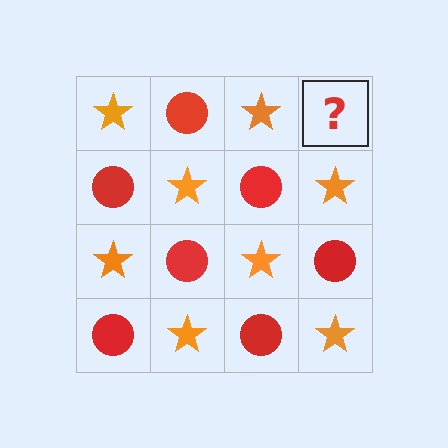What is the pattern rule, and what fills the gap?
The rule is that it alternates orange star and red circle in a checkerboard pattern. The gap should be filled with a red circle.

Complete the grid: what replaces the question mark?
The question mark should be replaced with a red circle.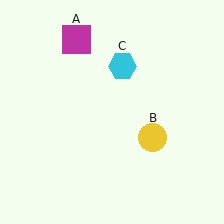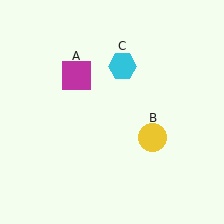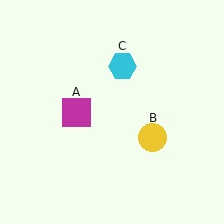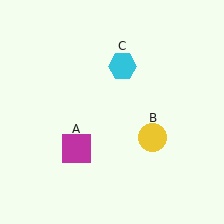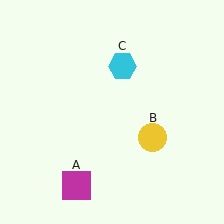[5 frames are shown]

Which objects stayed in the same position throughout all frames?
Yellow circle (object B) and cyan hexagon (object C) remained stationary.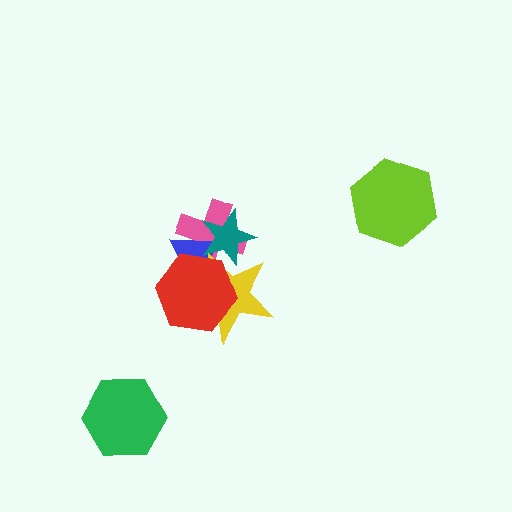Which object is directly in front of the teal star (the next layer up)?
The yellow star is directly in front of the teal star.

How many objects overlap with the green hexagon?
0 objects overlap with the green hexagon.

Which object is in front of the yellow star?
The red hexagon is in front of the yellow star.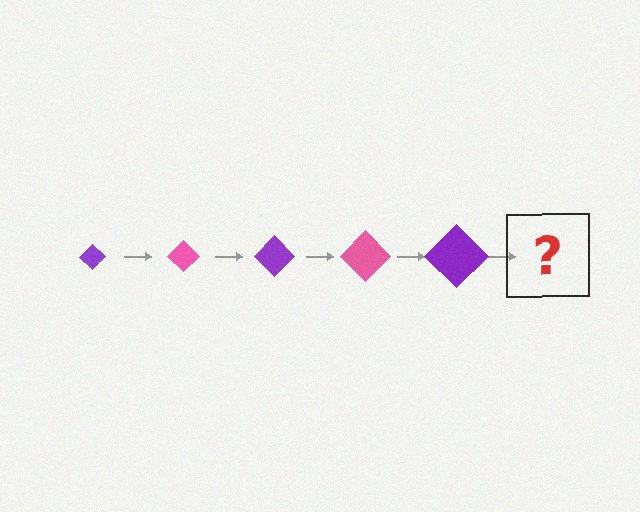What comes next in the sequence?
The next element should be a pink diamond, larger than the previous one.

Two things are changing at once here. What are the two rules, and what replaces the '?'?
The two rules are that the diamond grows larger each step and the color cycles through purple and pink. The '?' should be a pink diamond, larger than the previous one.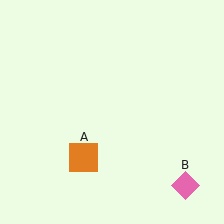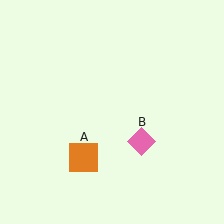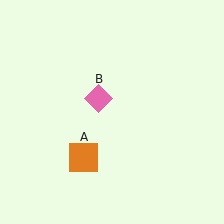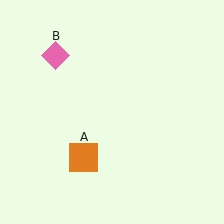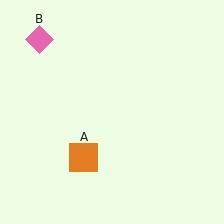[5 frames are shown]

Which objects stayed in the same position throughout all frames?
Orange square (object A) remained stationary.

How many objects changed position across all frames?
1 object changed position: pink diamond (object B).